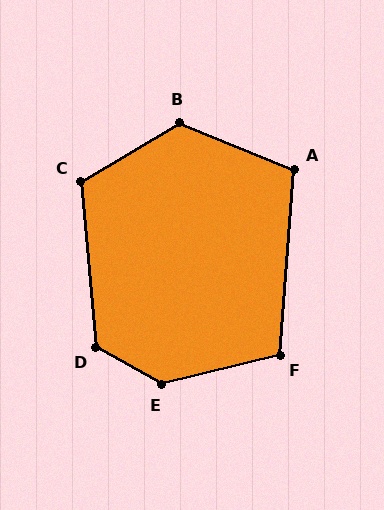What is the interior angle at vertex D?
Approximately 125 degrees (obtuse).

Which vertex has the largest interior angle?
E, at approximately 136 degrees.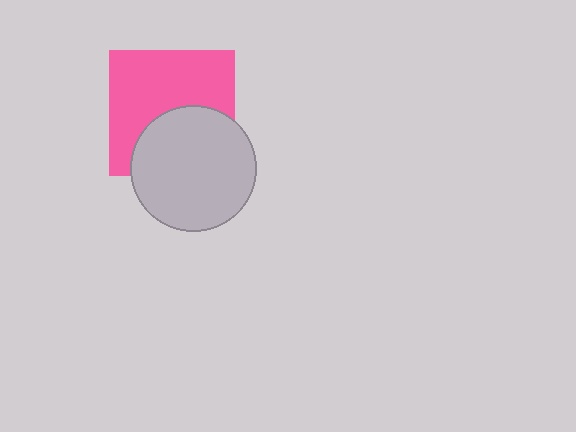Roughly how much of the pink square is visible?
About half of it is visible (roughly 60%).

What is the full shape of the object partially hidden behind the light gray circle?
The partially hidden object is a pink square.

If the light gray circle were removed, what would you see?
You would see the complete pink square.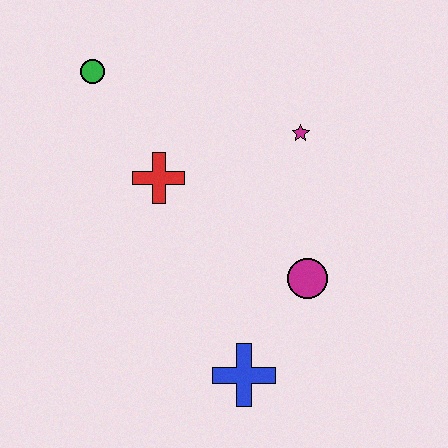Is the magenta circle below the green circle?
Yes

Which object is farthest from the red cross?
The blue cross is farthest from the red cross.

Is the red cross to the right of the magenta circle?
No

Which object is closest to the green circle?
The red cross is closest to the green circle.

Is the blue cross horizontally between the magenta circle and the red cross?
Yes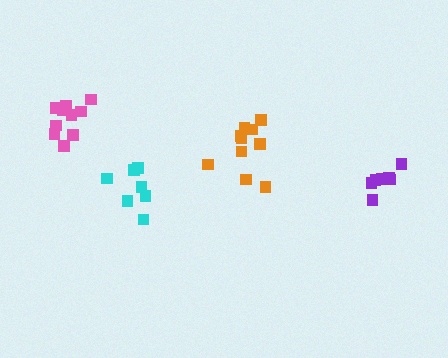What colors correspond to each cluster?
The clusters are colored: orange, purple, cyan, pink.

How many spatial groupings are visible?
There are 4 spatial groupings.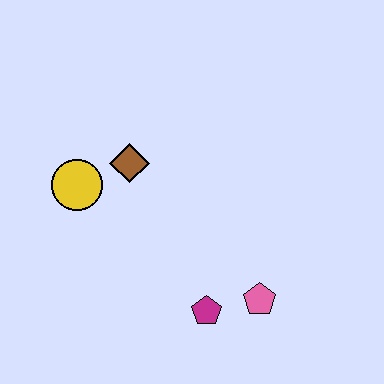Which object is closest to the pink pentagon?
The magenta pentagon is closest to the pink pentagon.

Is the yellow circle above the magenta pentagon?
Yes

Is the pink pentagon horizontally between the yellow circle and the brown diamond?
No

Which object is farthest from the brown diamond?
The pink pentagon is farthest from the brown diamond.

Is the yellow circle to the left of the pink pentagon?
Yes